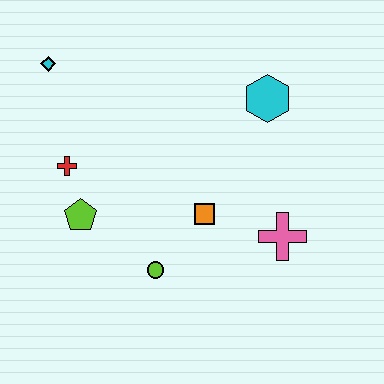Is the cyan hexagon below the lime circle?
No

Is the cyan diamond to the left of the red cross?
Yes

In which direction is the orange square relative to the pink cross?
The orange square is to the left of the pink cross.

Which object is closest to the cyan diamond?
The red cross is closest to the cyan diamond.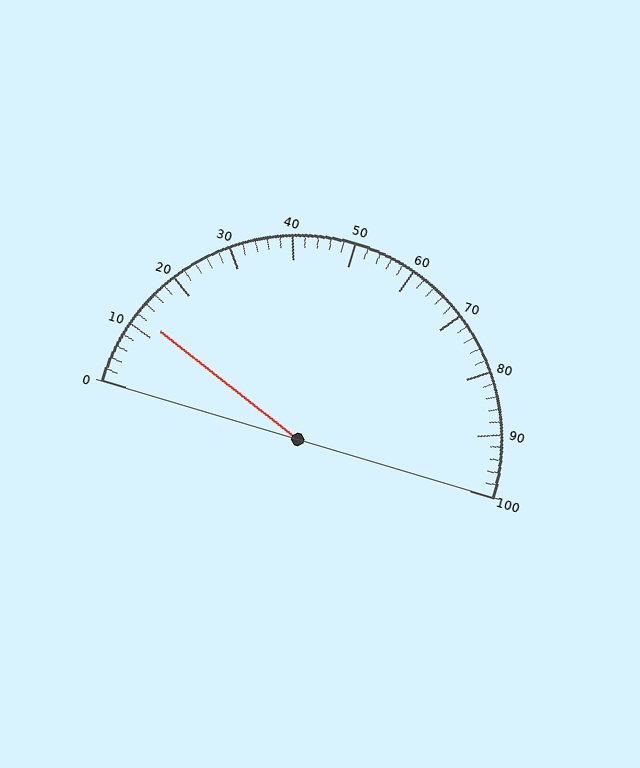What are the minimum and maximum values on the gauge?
The gauge ranges from 0 to 100.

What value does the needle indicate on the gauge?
The needle indicates approximately 12.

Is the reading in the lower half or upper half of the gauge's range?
The reading is in the lower half of the range (0 to 100).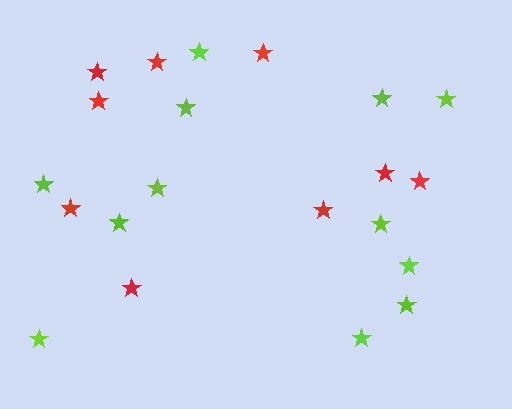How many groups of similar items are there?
There are 2 groups: one group of red stars (9) and one group of lime stars (12).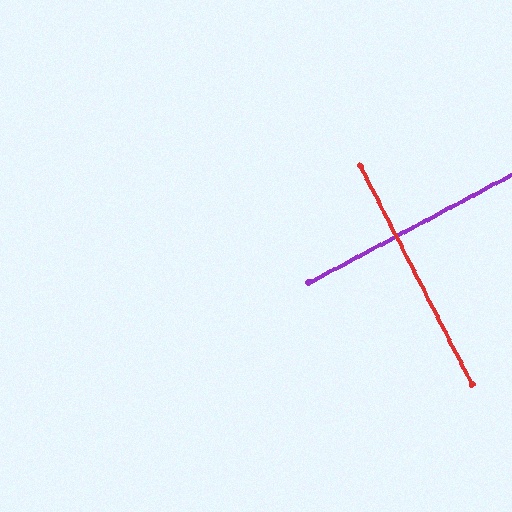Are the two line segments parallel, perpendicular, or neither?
Perpendicular — they meet at approximately 89°.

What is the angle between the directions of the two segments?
Approximately 89 degrees.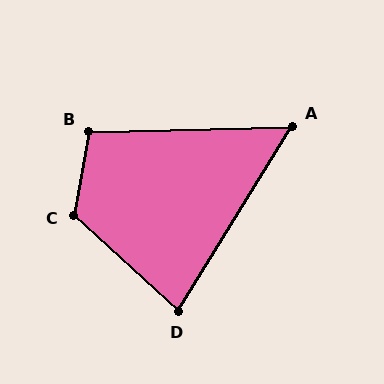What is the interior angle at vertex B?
Approximately 101 degrees (obtuse).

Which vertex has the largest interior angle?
C, at approximately 123 degrees.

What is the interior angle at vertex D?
Approximately 79 degrees (acute).